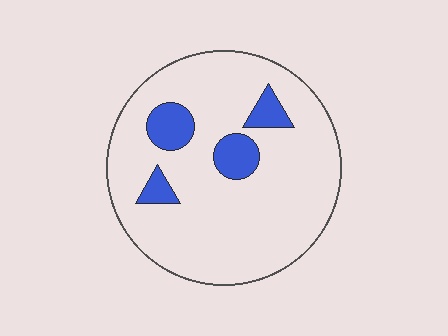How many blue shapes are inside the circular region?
4.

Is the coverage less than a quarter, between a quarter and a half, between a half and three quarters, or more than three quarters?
Less than a quarter.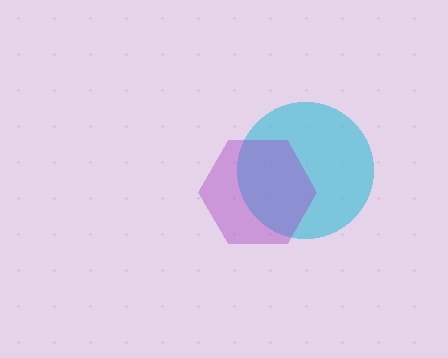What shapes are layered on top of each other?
The layered shapes are: a cyan circle, a purple hexagon.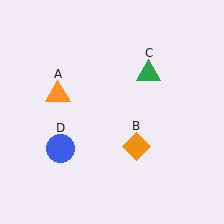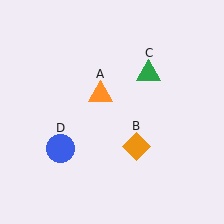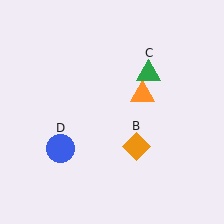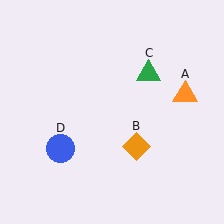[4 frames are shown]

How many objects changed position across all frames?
1 object changed position: orange triangle (object A).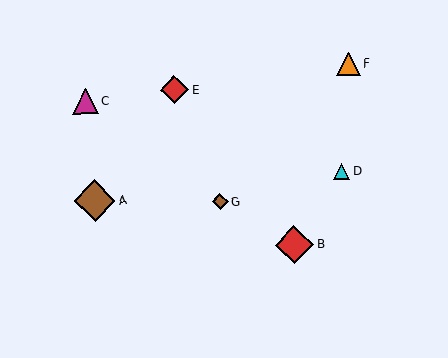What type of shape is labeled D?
Shape D is a cyan triangle.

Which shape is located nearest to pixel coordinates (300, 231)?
The red diamond (labeled B) at (294, 244) is nearest to that location.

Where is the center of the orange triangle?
The center of the orange triangle is at (349, 64).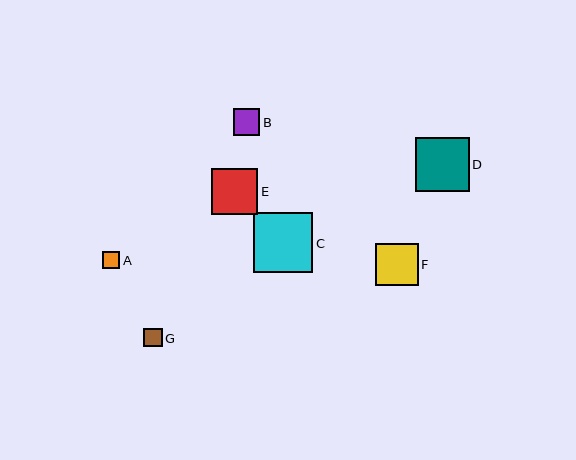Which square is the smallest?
Square A is the smallest with a size of approximately 18 pixels.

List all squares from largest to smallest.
From largest to smallest: C, D, E, F, B, G, A.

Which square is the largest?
Square C is the largest with a size of approximately 60 pixels.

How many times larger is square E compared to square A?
Square E is approximately 2.6 times the size of square A.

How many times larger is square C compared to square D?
Square C is approximately 1.1 times the size of square D.